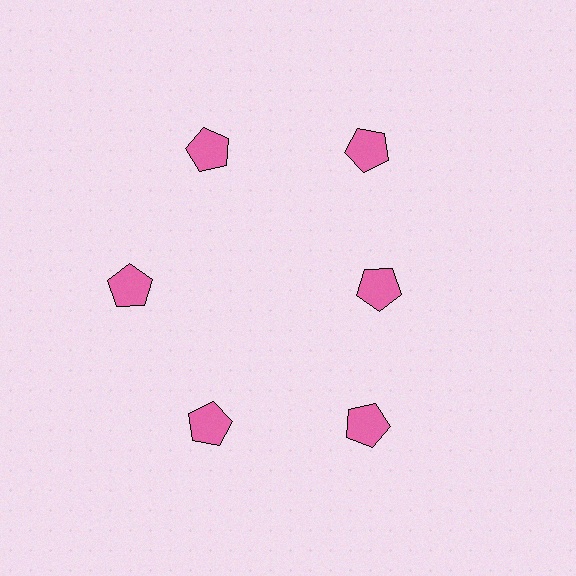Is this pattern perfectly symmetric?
No. The 6 pink pentagons are arranged in a ring, but one element near the 3 o'clock position is pulled inward toward the center, breaking the 6-fold rotational symmetry.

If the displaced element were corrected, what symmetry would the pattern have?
It would have 6-fold rotational symmetry — the pattern would map onto itself every 60 degrees.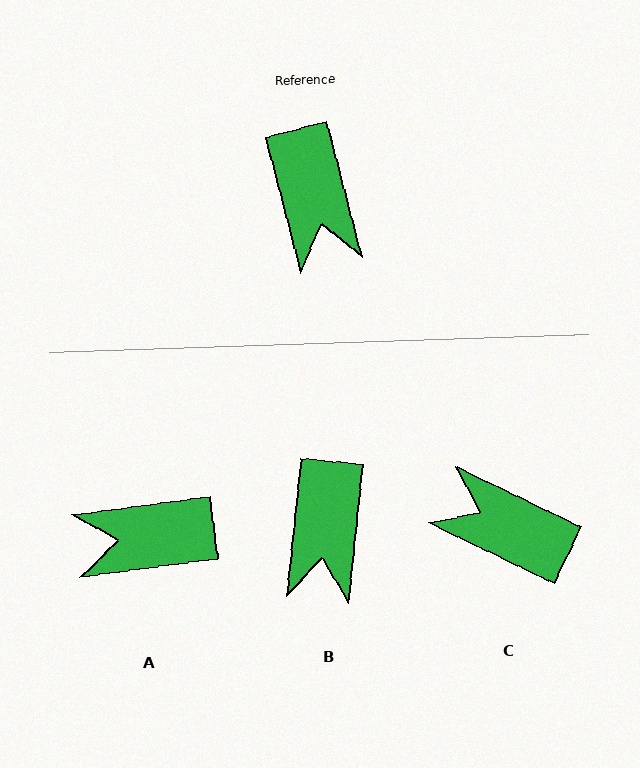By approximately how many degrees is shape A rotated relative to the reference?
Approximately 97 degrees clockwise.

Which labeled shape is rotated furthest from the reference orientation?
C, about 131 degrees away.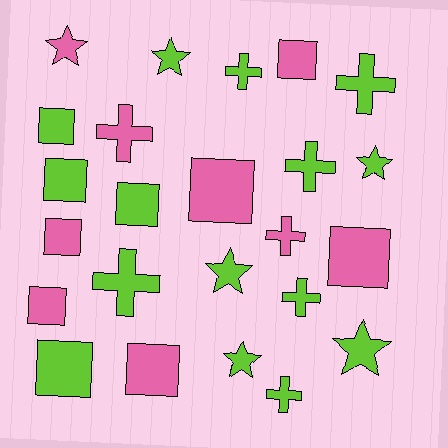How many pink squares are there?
There are 6 pink squares.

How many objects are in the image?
There are 24 objects.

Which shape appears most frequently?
Square, with 10 objects.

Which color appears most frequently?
Lime, with 15 objects.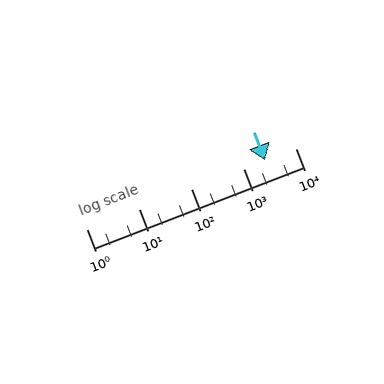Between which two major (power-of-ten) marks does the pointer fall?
The pointer is between 1000 and 10000.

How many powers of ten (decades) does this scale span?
The scale spans 4 decades, from 1 to 10000.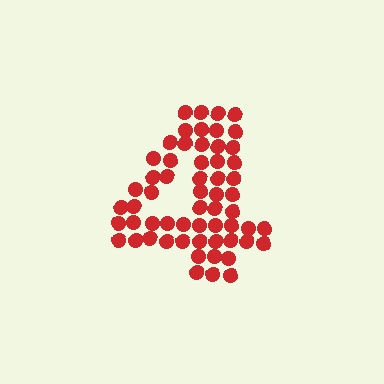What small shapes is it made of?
It is made of small circles.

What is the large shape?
The large shape is the digit 4.